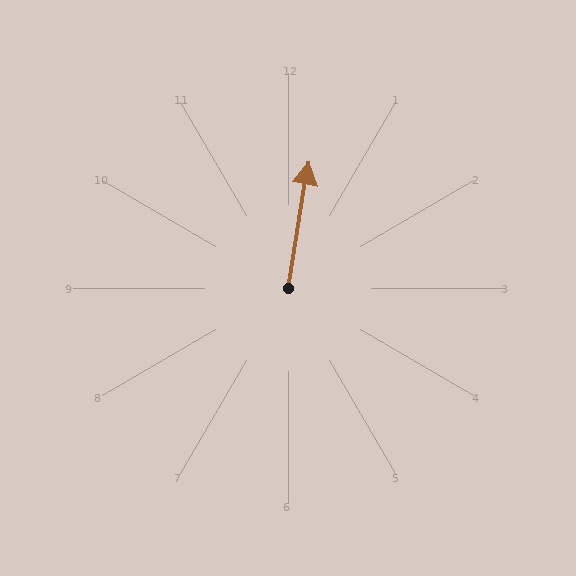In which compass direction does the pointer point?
North.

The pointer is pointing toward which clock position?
Roughly 12 o'clock.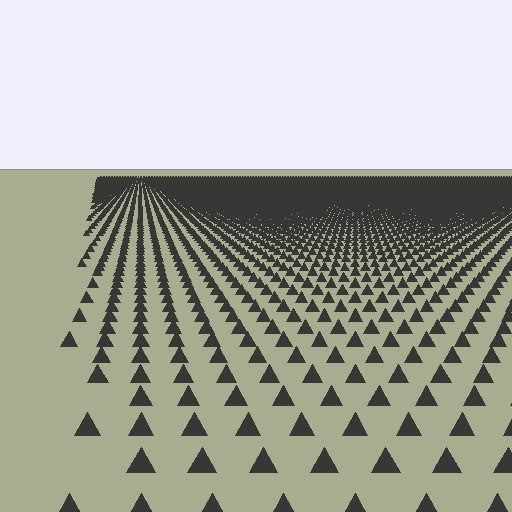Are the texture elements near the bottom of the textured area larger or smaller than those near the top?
Larger. Near the bottom, elements are closer to the viewer and appear at a bigger on-screen size.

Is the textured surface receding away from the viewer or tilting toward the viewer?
The surface is receding away from the viewer. Texture elements get smaller and denser toward the top.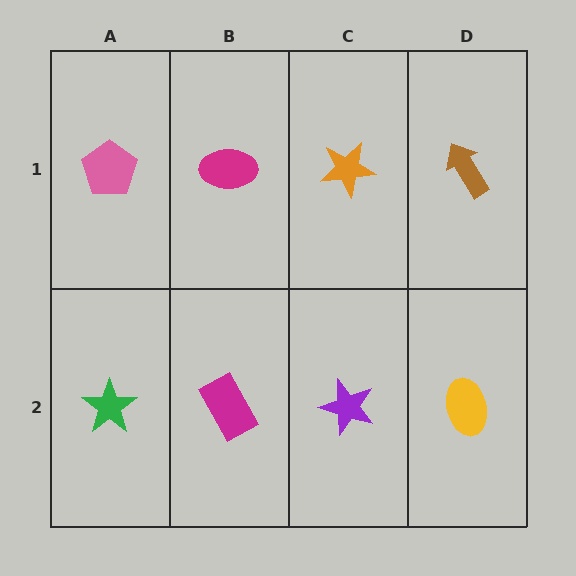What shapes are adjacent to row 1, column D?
A yellow ellipse (row 2, column D), an orange star (row 1, column C).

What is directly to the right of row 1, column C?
A brown arrow.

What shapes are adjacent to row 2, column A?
A pink pentagon (row 1, column A), a magenta rectangle (row 2, column B).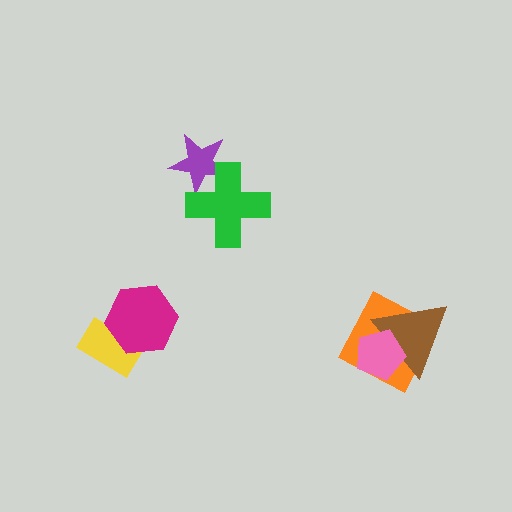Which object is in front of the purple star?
The green cross is in front of the purple star.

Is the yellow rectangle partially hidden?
Yes, it is partially covered by another shape.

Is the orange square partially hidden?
Yes, it is partially covered by another shape.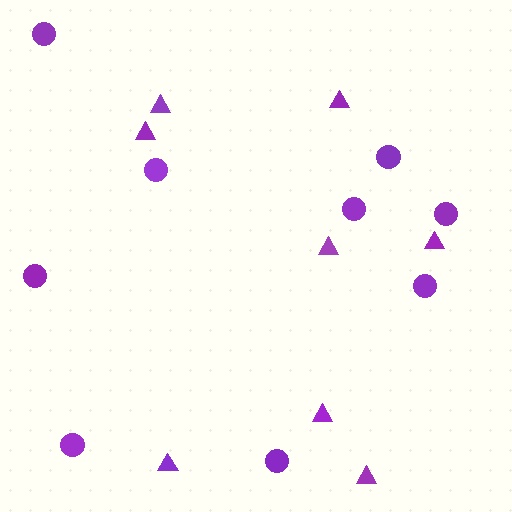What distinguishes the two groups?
There are 2 groups: one group of triangles (8) and one group of circles (9).